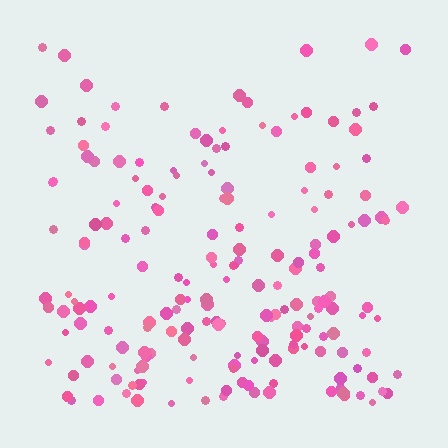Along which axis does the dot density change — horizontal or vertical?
Vertical.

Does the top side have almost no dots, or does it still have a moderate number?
Still a moderate number, just noticeably fewer than the bottom.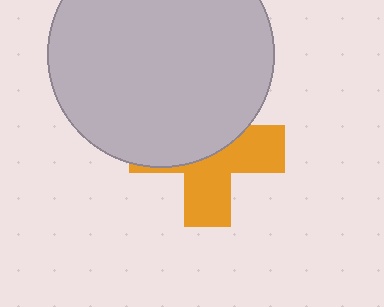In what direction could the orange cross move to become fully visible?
The orange cross could move down. That would shift it out from behind the light gray circle entirely.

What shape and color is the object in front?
The object in front is a light gray circle.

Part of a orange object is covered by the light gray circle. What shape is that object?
It is a cross.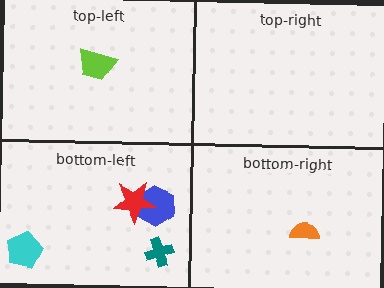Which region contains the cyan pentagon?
The bottom-left region.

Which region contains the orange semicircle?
The bottom-right region.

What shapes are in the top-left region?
The lime trapezoid.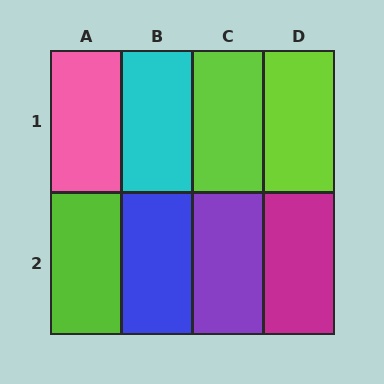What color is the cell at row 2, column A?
Lime.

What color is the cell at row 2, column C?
Purple.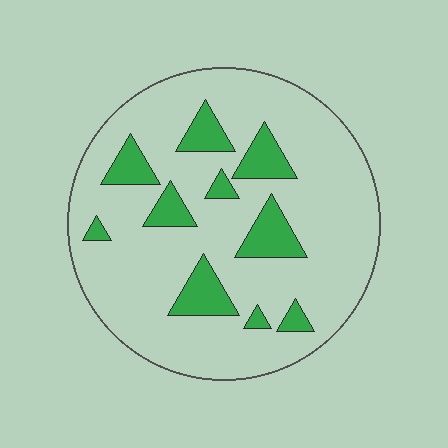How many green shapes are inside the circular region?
10.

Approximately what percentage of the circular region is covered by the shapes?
Approximately 15%.